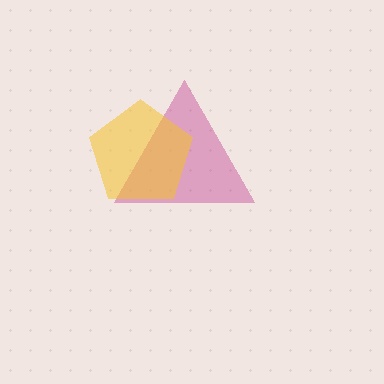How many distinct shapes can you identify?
There are 2 distinct shapes: a magenta triangle, a yellow pentagon.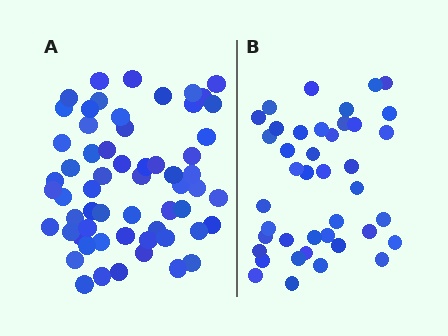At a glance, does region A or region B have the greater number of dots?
Region A (the left region) has more dots.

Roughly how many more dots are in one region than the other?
Region A has approximately 20 more dots than region B.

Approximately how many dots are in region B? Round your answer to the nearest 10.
About 40 dots. (The exact count is 41, which rounds to 40.)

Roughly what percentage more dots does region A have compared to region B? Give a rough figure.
About 45% more.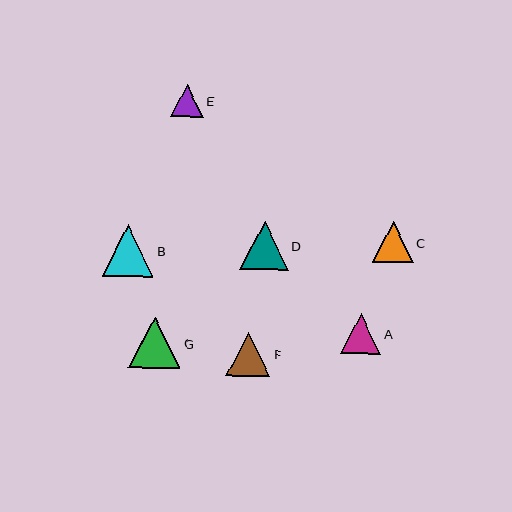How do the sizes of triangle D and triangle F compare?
Triangle D and triangle F are approximately the same size.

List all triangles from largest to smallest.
From largest to smallest: G, B, D, F, C, A, E.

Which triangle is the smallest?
Triangle E is the smallest with a size of approximately 33 pixels.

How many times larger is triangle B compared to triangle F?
Triangle B is approximately 1.2 times the size of triangle F.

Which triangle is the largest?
Triangle G is the largest with a size of approximately 52 pixels.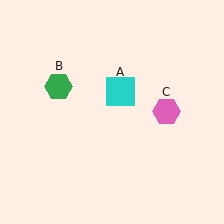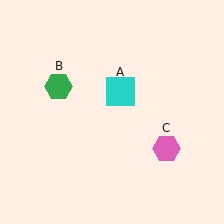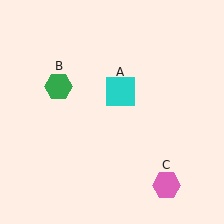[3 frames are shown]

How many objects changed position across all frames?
1 object changed position: pink hexagon (object C).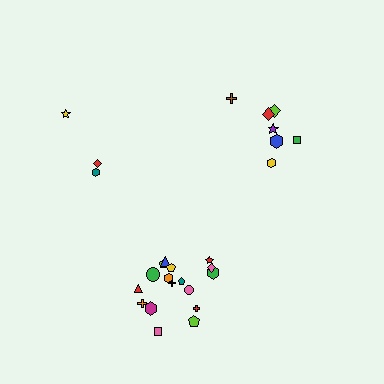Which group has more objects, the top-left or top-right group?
The top-right group.